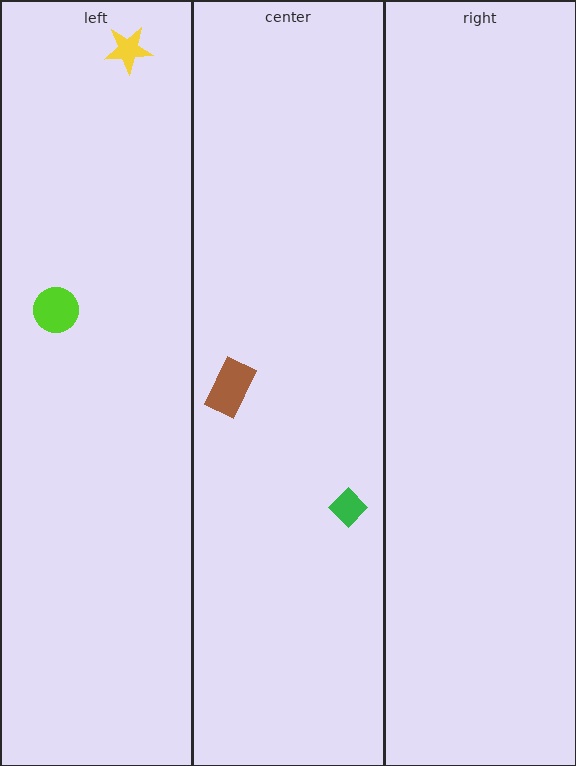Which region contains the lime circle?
The left region.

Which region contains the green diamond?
The center region.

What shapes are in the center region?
The brown rectangle, the green diamond.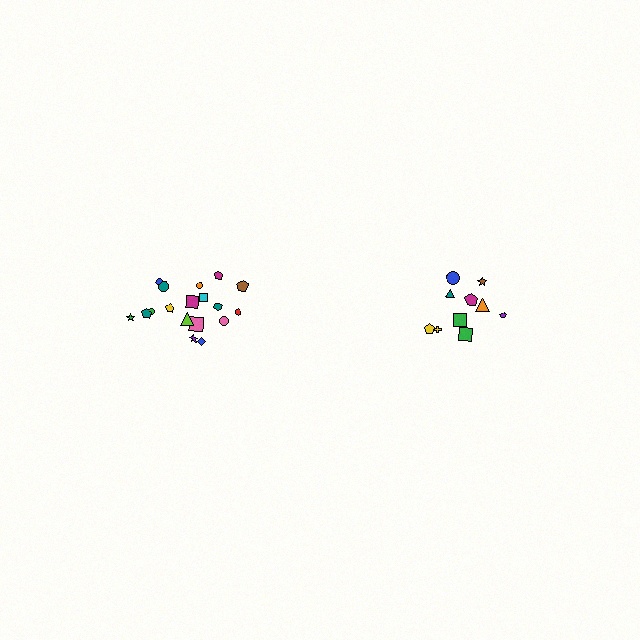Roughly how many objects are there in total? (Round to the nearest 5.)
Roughly 30 objects in total.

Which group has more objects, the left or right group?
The left group.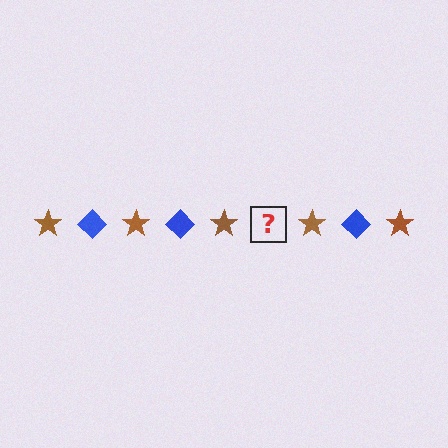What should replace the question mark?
The question mark should be replaced with a blue diamond.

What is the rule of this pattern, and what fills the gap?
The rule is that the pattern alternates between brown star and blue diamond. The gap should be filled with a blue diamond.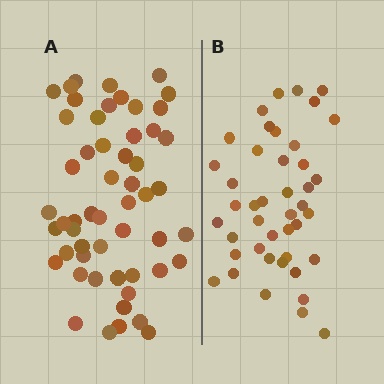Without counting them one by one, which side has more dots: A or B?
Region A (the left region) has more dots.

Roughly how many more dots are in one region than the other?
Region A has roughly 12 or so more dots than region B.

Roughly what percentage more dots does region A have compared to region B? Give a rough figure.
About 25% more.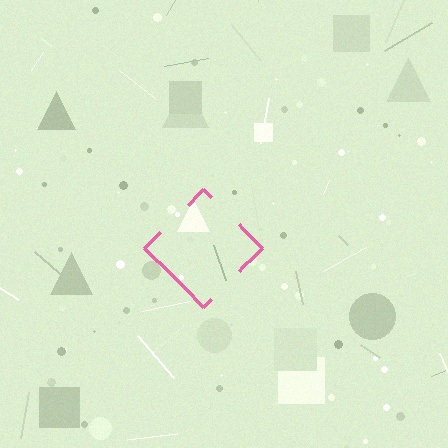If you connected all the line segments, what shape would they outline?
They would outline a diamond.